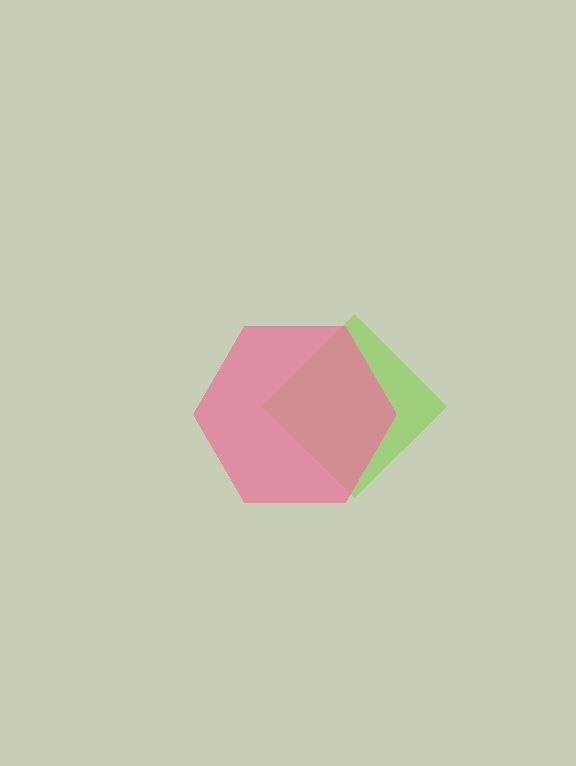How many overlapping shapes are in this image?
There are 2 overlapping shapes in the image.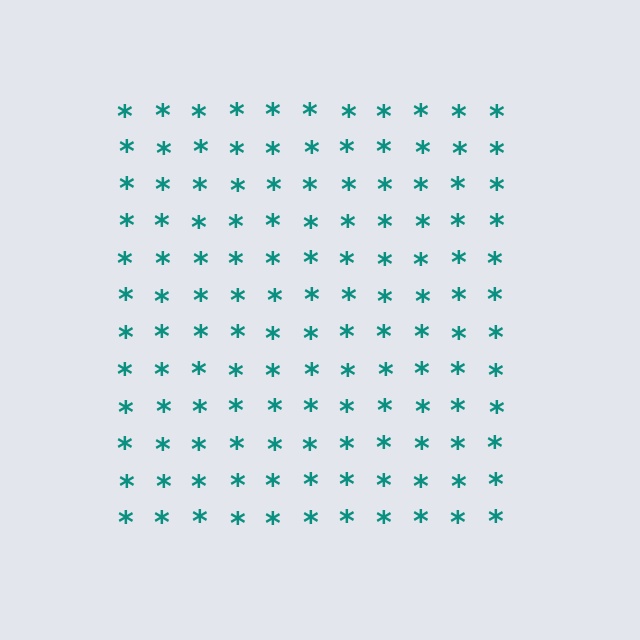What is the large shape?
The large shape is a square.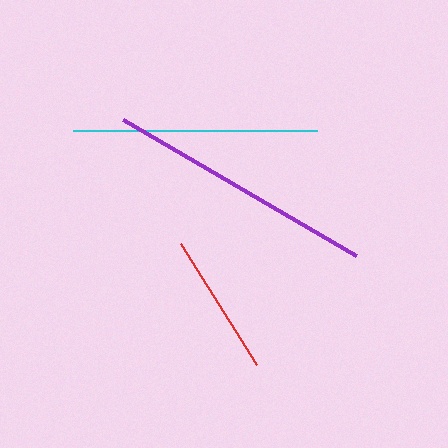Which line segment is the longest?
The purple line is the longest at approximately 270 pixels.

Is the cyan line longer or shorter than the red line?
The cyan line is longer than the red line.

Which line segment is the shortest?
The red line is the shortest at approximately 143 pixels.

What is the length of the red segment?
The red segment is approximately 143 pixels long.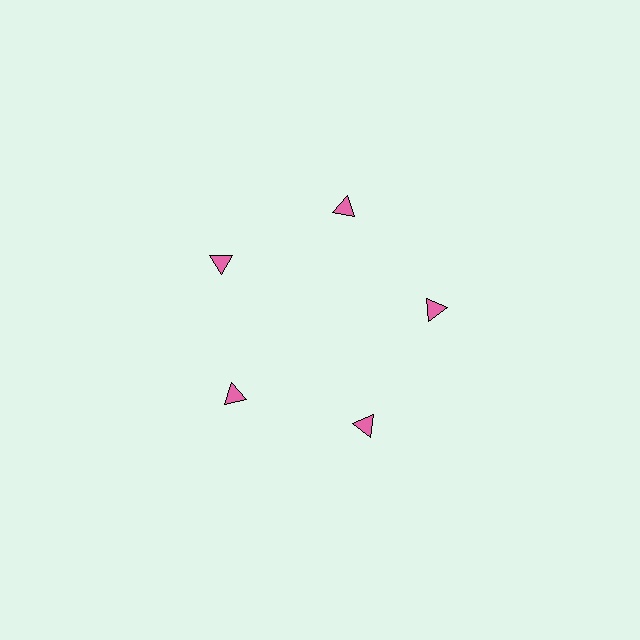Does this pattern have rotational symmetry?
Yes, this pattern has 5-fold rotational symmetry. It looks the same after rotating 72 degrees around the center.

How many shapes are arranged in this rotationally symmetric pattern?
There are 5 shapes, arranged in 5 groups of 1.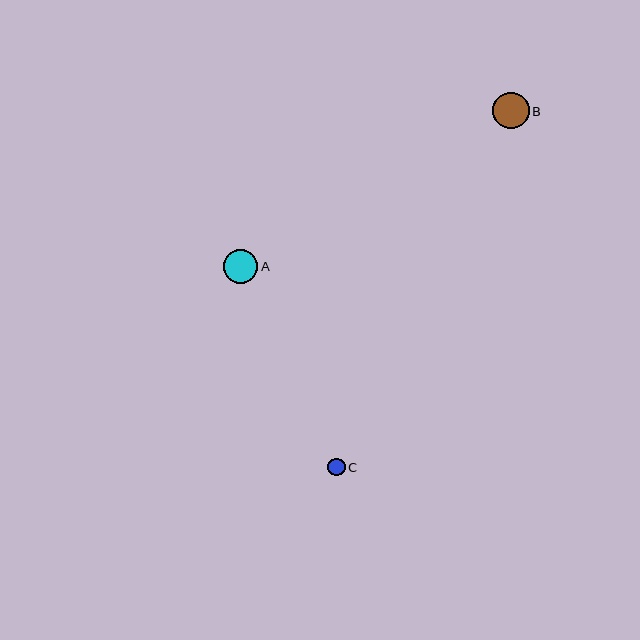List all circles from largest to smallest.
From largest to smallest: B, A, C.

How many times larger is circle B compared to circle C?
Circle B is approximately 2.1 times the size of circle C.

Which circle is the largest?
Circle B is the largest with a size of approximately 36 pixels.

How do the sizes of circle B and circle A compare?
Circle B and circle A are approximately the same size.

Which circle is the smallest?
Circle C is the smallest with a size of approximately 18 pixels.